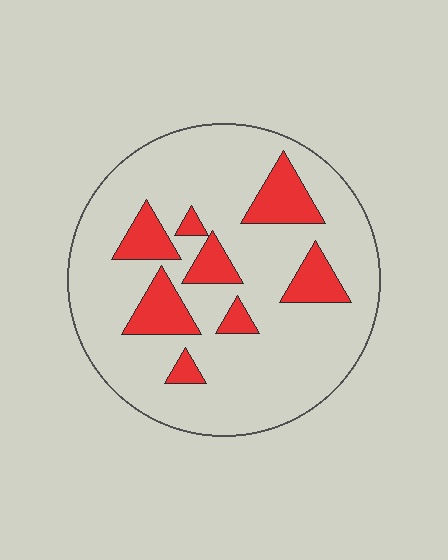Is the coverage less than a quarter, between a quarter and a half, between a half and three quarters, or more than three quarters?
Less than a quarter.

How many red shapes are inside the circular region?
8.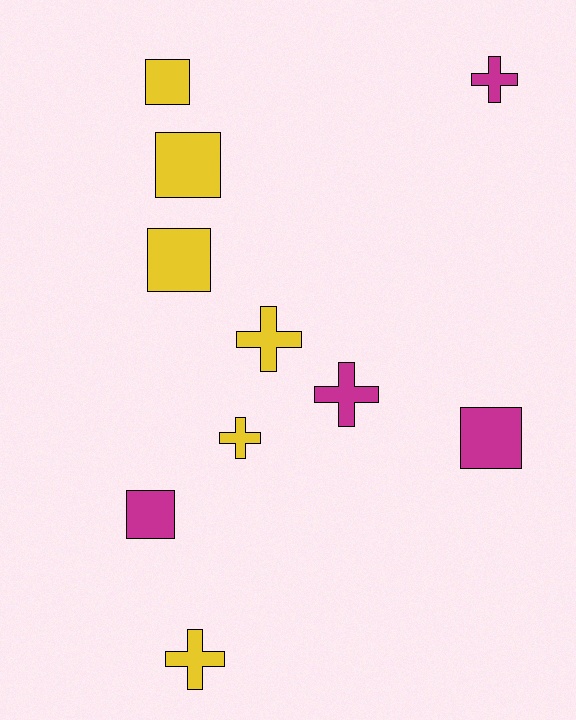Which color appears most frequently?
Yellow, with 6 objects.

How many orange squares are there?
There are no orange squares.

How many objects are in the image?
There are 10 objects.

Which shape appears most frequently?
Square, with 5 objects.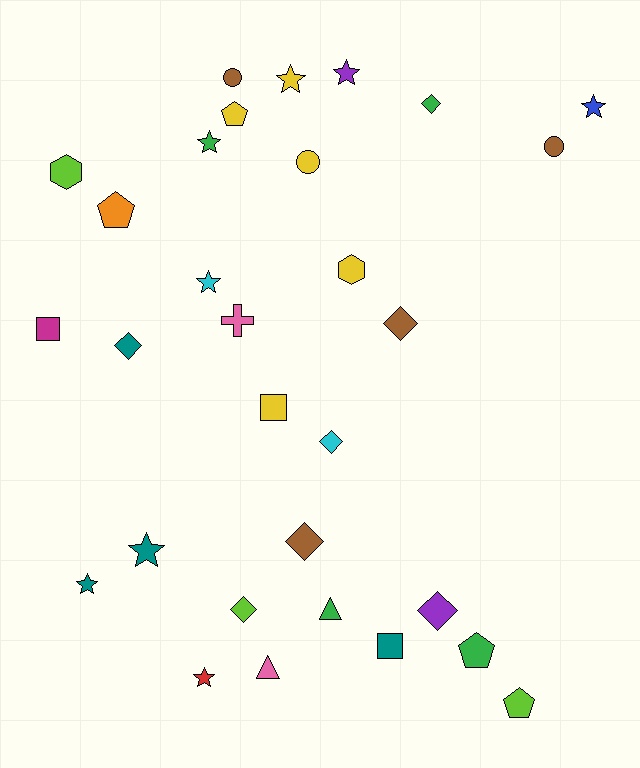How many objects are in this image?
There are 30 objects.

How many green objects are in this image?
There are 4 green objects.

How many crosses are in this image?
There is 1 cross.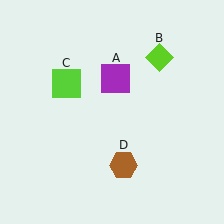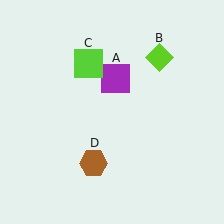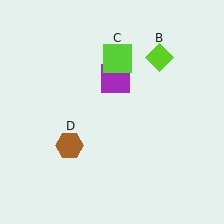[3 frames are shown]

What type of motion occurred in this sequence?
The lime square (object C), brown hexagon (object D) rotated clockwise around the center of the scene.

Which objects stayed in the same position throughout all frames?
Purple square (object A) and lime diamond (object B) remained stationary.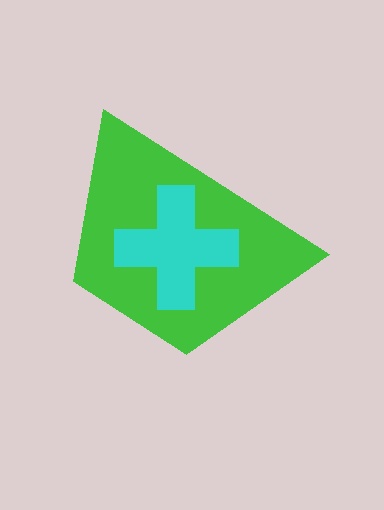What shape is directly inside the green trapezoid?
The cyan cross.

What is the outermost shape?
The green trapezoid.